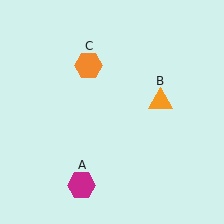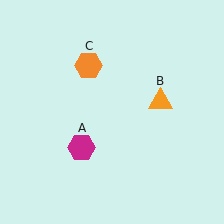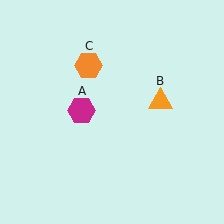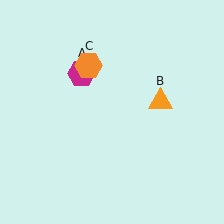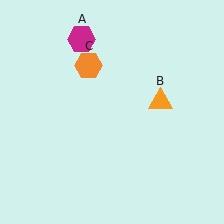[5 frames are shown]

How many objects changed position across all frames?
1 object changed position: magenta hexagon (object A).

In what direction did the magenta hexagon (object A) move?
The magenta hexagon (object A) moved up.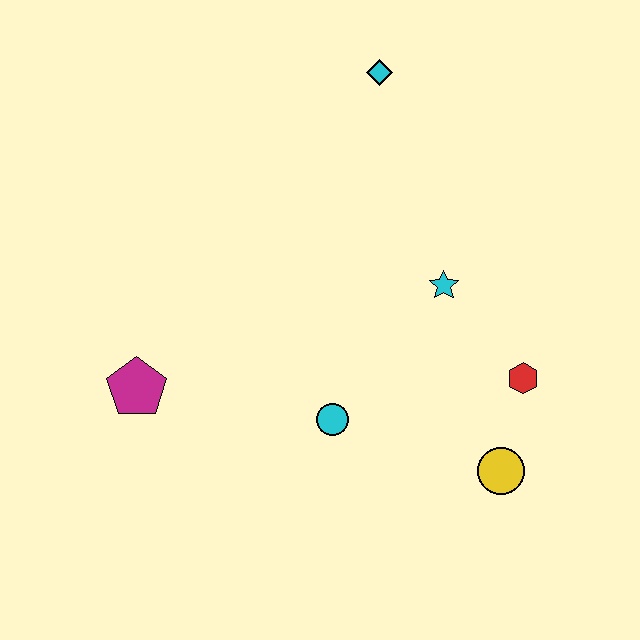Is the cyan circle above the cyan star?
No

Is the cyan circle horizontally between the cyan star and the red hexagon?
No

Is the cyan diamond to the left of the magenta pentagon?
No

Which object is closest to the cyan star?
The red hexagon is closest to the cyan star.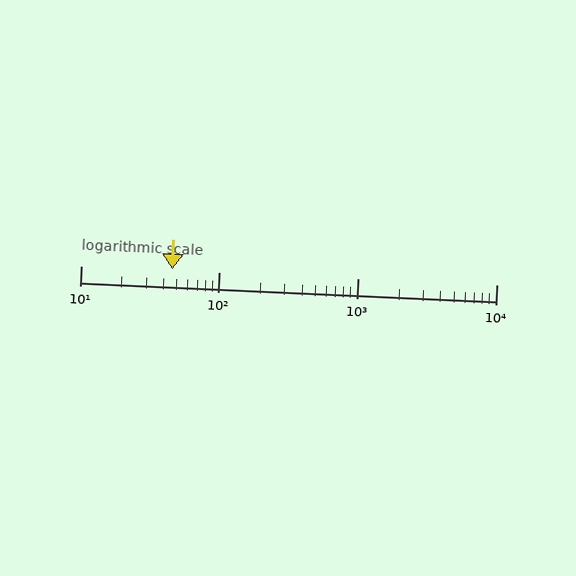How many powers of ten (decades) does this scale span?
The scale spans 3 decades, from 10 to 10000.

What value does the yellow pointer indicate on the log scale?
The pointer indicates approximately 46.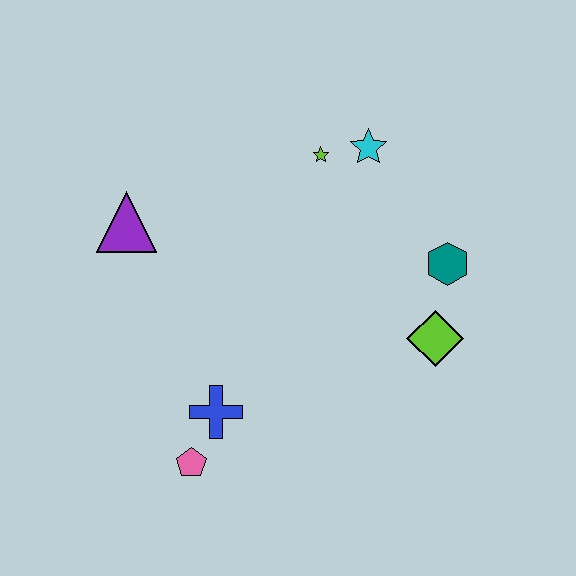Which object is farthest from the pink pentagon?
The cyan star is farthest from the pink pentagon.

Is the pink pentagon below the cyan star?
Yes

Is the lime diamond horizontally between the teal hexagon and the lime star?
Yes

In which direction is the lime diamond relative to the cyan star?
The lime diamond is below the cyan star.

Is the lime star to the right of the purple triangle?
Yes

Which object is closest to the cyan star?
The lime star is closest to the cyan star.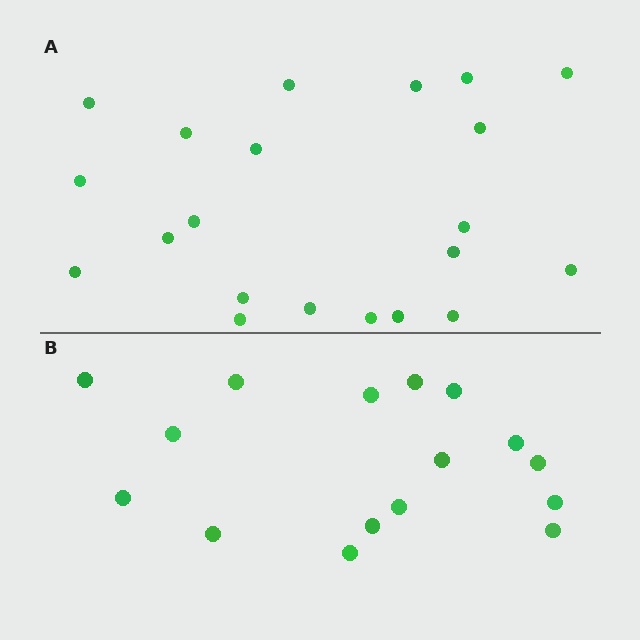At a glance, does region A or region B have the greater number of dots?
Region A (the top region) has more dots.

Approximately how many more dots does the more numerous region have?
Region A has about 5 more dots than region B.